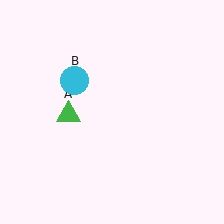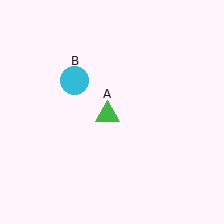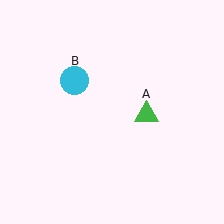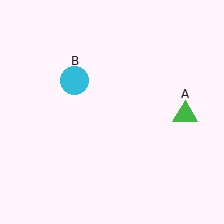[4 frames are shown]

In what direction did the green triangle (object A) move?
The green triangle (object A) moved right.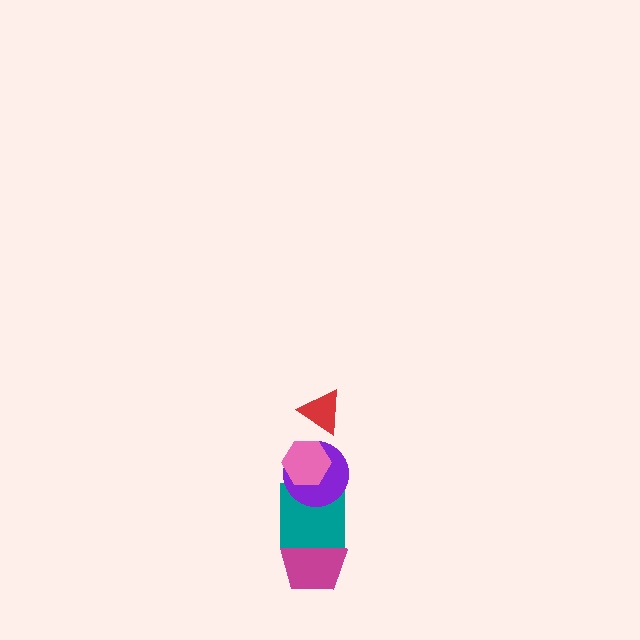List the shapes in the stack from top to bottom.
From top to bottom: the red triangle, the pink hexagon, the purple circle, the teal square, the magenta pentagon.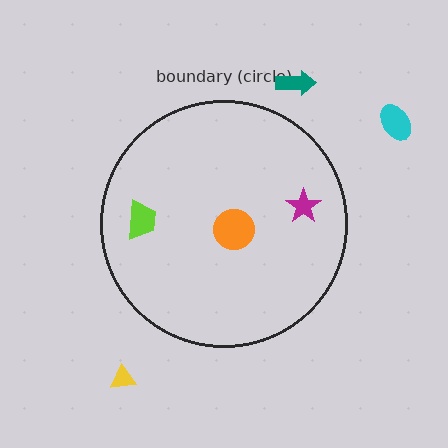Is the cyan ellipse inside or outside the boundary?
Outside.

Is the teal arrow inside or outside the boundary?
Outside.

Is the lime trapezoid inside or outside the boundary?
Inside.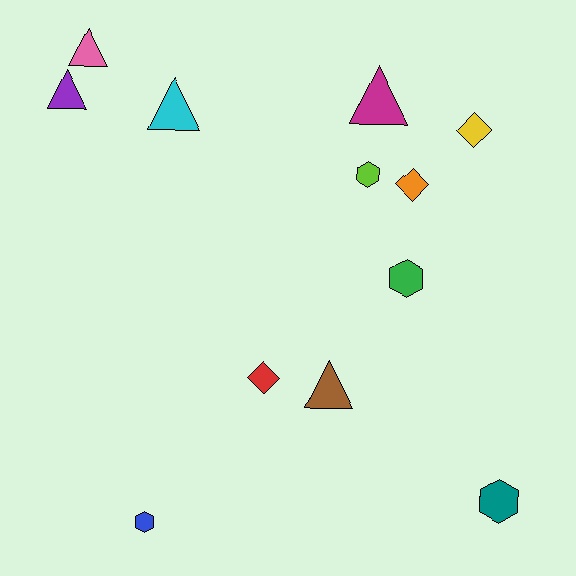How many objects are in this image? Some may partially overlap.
There are 12 objects.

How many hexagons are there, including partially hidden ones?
There are 4 hexagons.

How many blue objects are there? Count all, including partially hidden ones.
There is 1 blue object.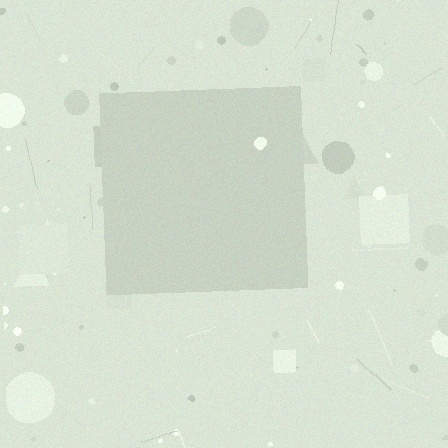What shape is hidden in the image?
A square is hidden in the image.